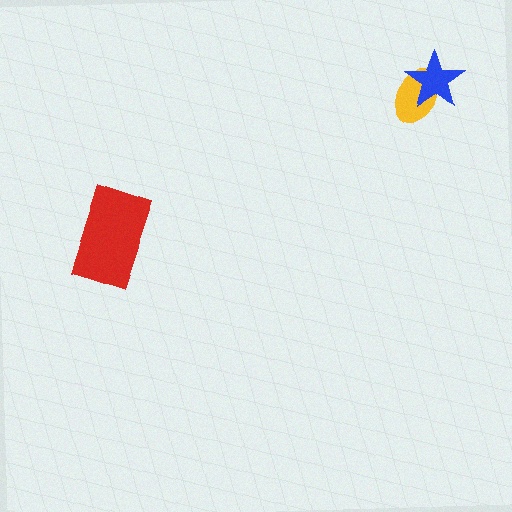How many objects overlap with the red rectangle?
0 objects overlap with the red rectangle.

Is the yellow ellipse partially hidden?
Yes, it is partially covered by another shape.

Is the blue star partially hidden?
No, no other shape covers it.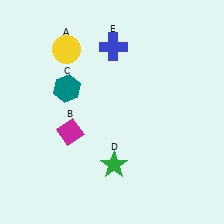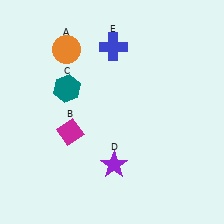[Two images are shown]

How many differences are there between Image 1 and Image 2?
There are 2 differences between the two images.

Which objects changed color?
A changed from yellow to orange. D changed from green to purple.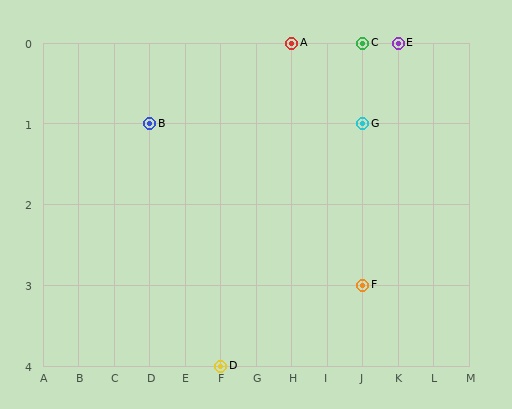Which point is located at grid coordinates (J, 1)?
Point G is at (J, 1).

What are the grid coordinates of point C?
Point C is at grid coordinates (J, 0).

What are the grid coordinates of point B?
Point B is at grid coordinates (D, 1).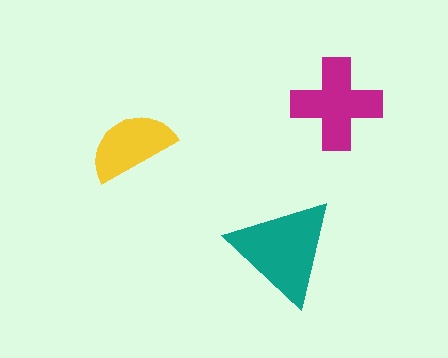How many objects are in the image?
There are 3 objects in the image.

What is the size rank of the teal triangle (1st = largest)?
1st.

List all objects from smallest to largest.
The yellow semicircle, the magenta cross, the teal triangle.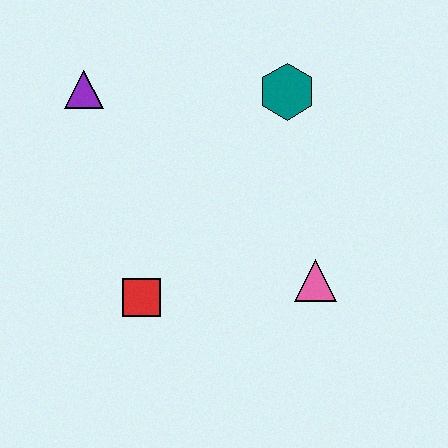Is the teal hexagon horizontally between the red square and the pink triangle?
Yes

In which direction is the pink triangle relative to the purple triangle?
The pink triangle is to the right of the purple triangle.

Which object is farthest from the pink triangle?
The purple triangle is farthest from the pink triangle.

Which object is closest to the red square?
The pink triangle is closest to the red square.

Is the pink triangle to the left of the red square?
No